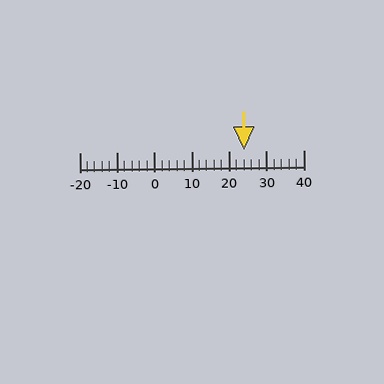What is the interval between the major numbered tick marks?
The major tick marks are spaced 10 units apart.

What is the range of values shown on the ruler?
The ruler shows values from -20 to 40.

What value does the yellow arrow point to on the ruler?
The yellow arrow points to approximately 24.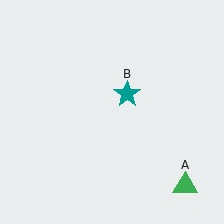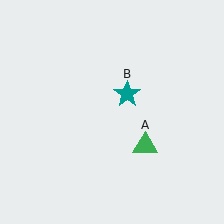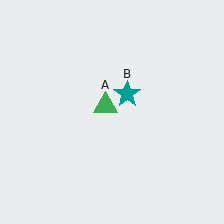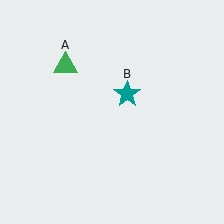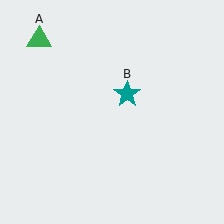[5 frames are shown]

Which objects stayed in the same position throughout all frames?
Teal star (object B) remained stationary.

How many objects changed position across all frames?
1 object changed position: green triangle (object A).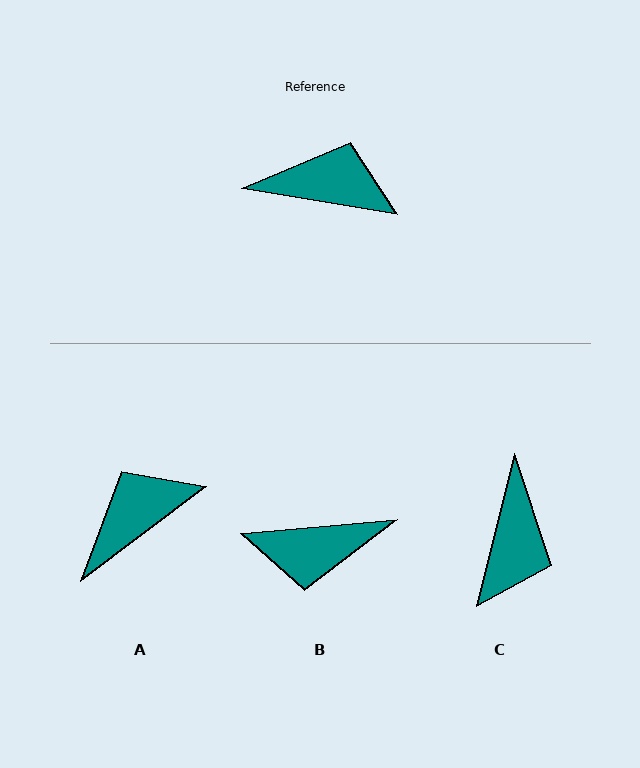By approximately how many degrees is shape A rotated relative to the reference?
Approximately 46 degrees counter-clockwise.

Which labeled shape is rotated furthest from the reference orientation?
B, about 166 degrees away.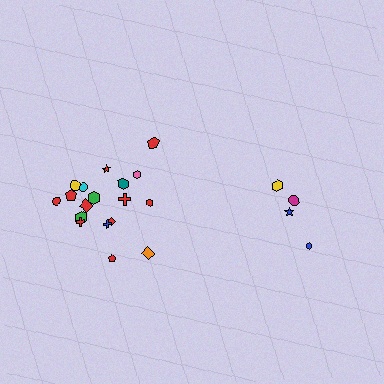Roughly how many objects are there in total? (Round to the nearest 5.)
Roughly 20 objects in total.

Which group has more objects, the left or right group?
The left group.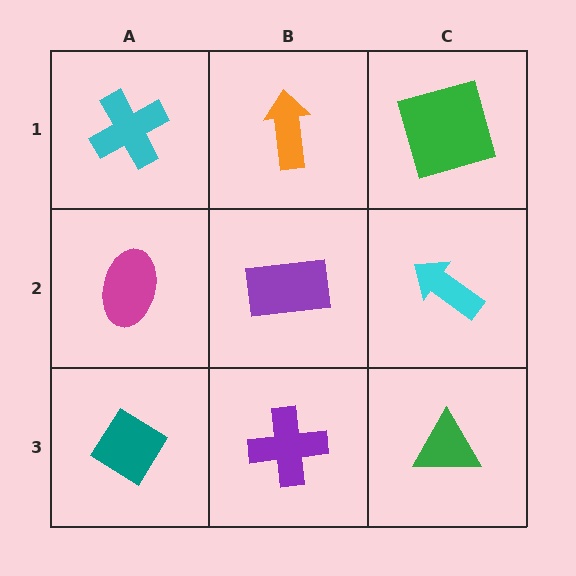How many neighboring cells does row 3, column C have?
2.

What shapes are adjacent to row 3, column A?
A magenta ellipse (row 2, column A), a purple cross (row 3, column B).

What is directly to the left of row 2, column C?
A purple rectangle.